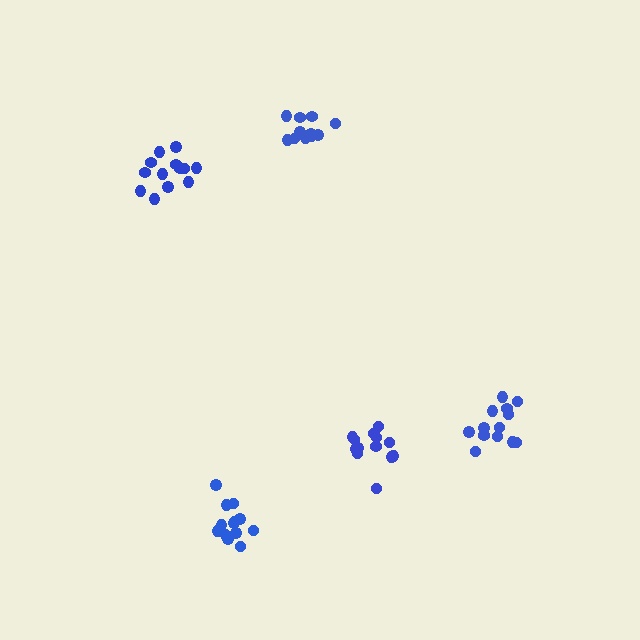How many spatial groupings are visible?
There are 5 spatial groupings.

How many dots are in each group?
Group 1: 13 dots, Group 2: 13 dots, Group 3: 14 dots, Group 4: 13 dots, Group 5: 11 dots (64 total).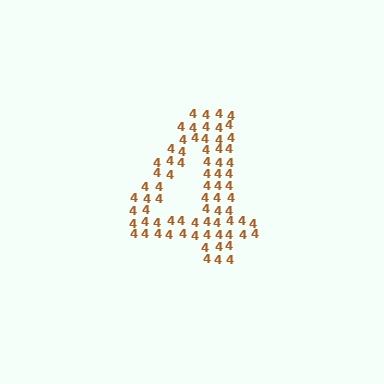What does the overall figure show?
The overall figure shows the digit 4.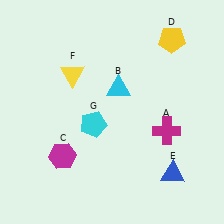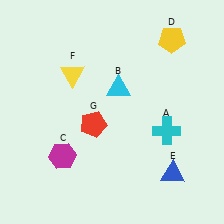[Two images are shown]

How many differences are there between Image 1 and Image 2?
There are 2 differences between the two images.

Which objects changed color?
A changed from magenta to cyan. G changed from cyan to red.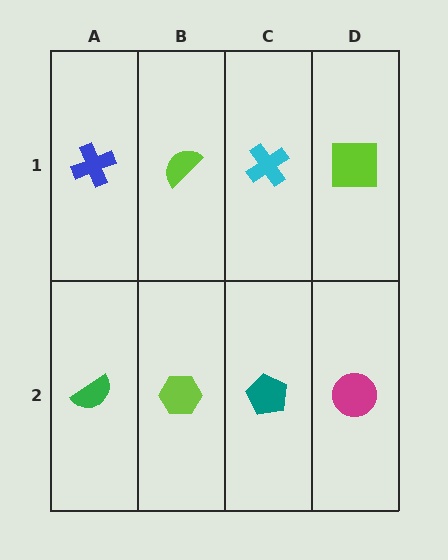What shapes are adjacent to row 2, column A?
A blue cross (row 1, column A), a lime hexagon (row 2, column B).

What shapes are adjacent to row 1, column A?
A green semicircle (row 2, column A), a lime semicircle (row 1, column B).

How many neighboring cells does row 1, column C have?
3.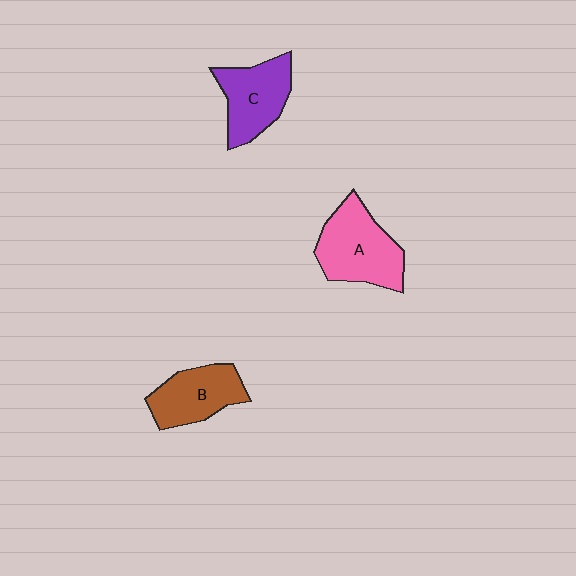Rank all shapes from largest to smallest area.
From largest to smallest: A (pink), C (purple), B (brown).